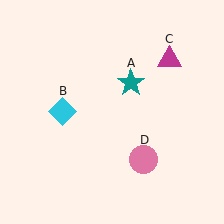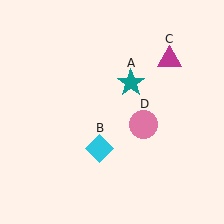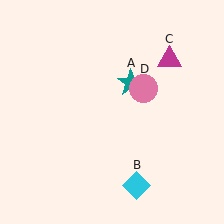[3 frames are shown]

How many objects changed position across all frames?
2 objects changed position: cyan diamond (object B), pink circle (object D).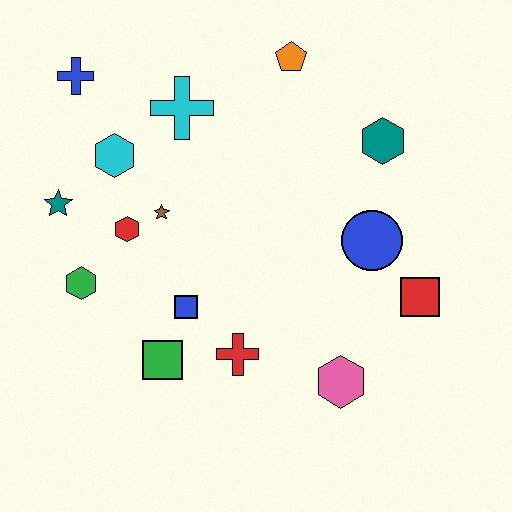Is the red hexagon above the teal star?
No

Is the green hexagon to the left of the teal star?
No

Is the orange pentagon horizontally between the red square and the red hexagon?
Yes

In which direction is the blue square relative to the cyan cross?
The blue square is below the cyan cross.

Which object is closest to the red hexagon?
The brown star is closest to the red hexagon.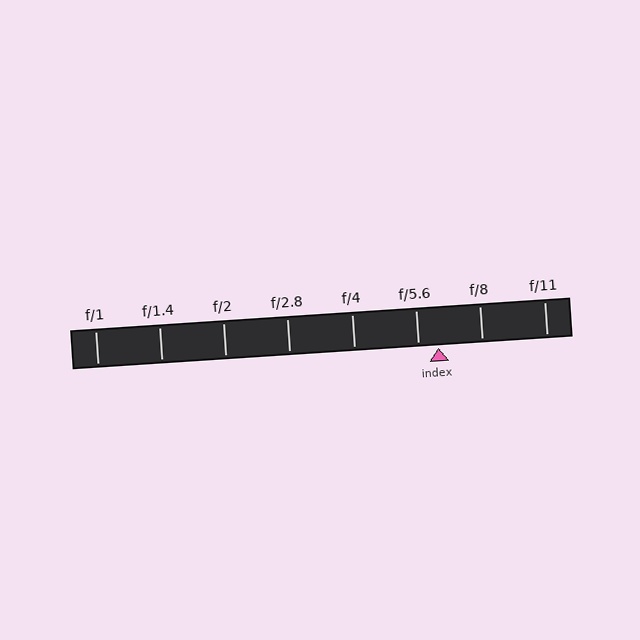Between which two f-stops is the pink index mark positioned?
The index mark is between f/5.6 and f/8.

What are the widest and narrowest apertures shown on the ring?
The widest aperture shown is f/1 and the narrowest is f/11.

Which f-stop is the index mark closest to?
The index mark is closest to f/5.6.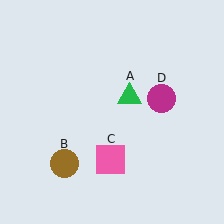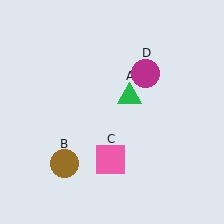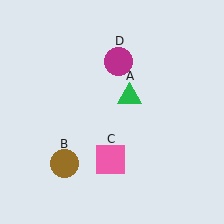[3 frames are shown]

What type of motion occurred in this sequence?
The magenta circle (object D) rotated counterclockwise around the center of the scene.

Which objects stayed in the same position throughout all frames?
Green triangle (object A) and brown circle (object B) and pink square (object C) remained stationary.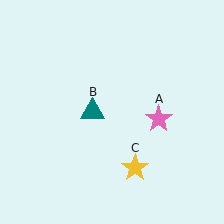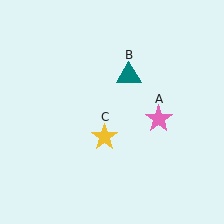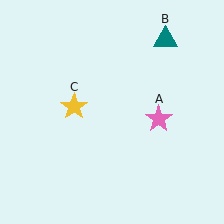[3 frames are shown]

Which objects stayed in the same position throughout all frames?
Pink star (object A) remained stationary.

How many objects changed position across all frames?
2 objects changed position: teal triangle (object B), yellow star (object C).